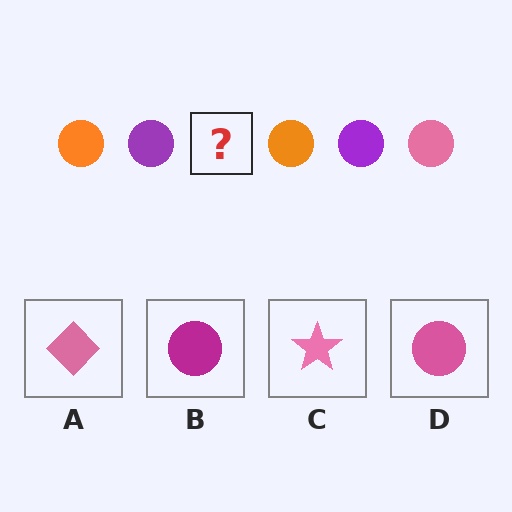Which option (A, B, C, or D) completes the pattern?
D.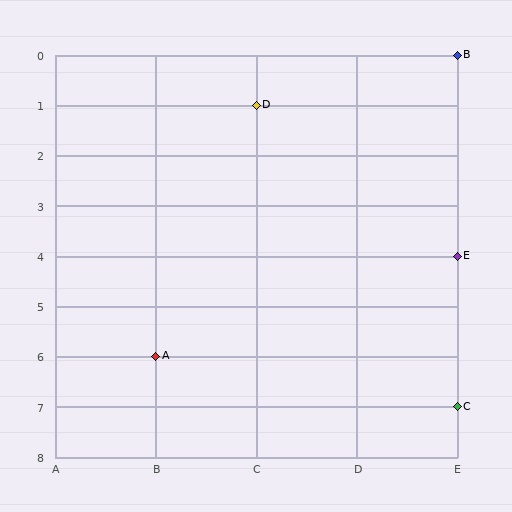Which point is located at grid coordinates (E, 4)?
Point E is at (E, 4).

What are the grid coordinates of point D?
Point D is at grid coordinates (C, 1).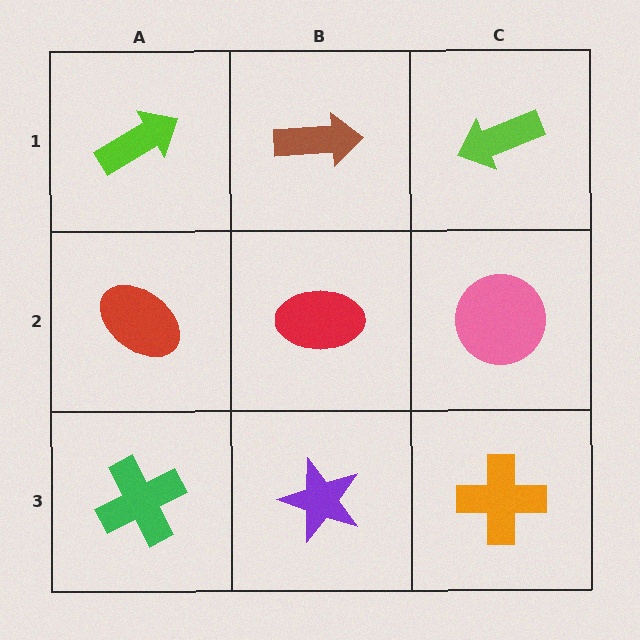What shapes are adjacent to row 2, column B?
A brown arrow (row 1, column B), a purple star (row 3, column B), a red ellipse (row 2, column A), a pink circle (row 2, column C).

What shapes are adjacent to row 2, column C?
A lime arrow (row 1, column C), an orange cross (row 3, column C), a red ellipse (row 2, column B).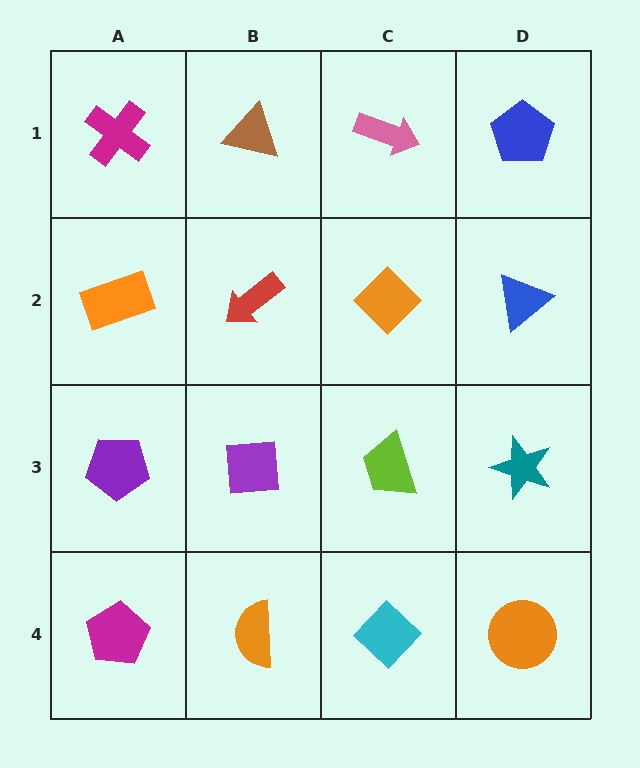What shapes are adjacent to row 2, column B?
A brown triangle (row 1, column B), a purple square (row 3, column B), an orange rectangle (row 2, column A), an orange diamond (row 2, column C).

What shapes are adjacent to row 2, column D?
A blue pentagon (row 1, column D), a teal star (row 3, column D), an orange diamond (row 2, column C).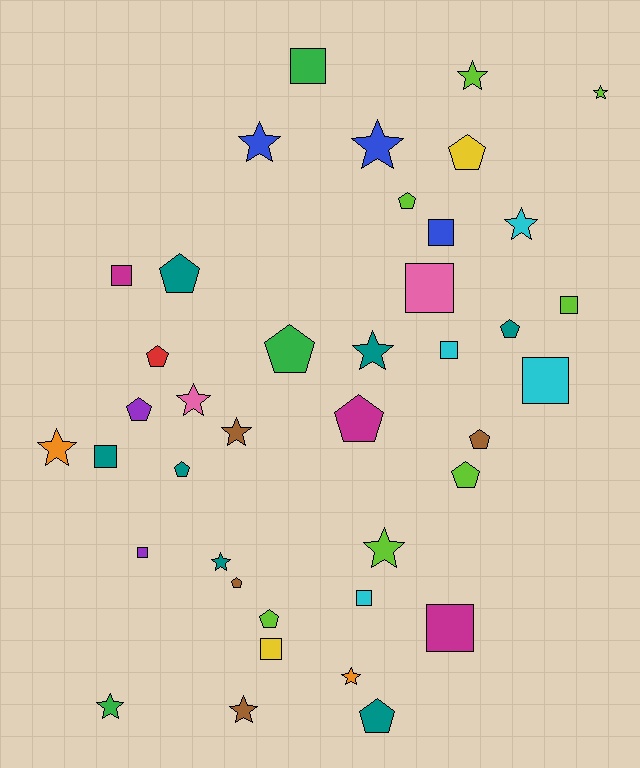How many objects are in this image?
There are 40 objects.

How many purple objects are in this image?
There are 2 purple objects.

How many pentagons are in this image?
There are 14 pentagons.